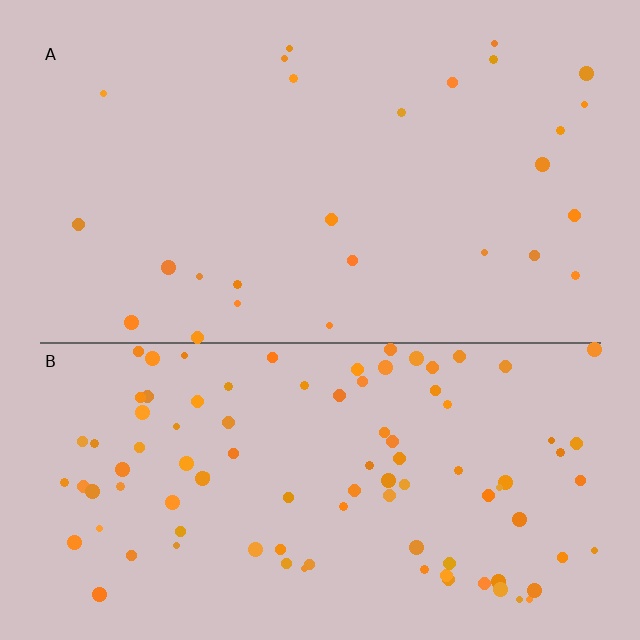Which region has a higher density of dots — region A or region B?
B (the bottom).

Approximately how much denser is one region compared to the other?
Approximately 3.6× — region B over region A.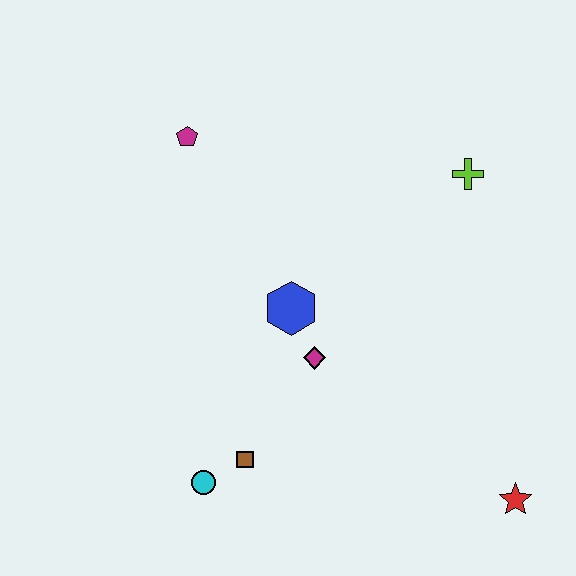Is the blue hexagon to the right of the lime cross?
No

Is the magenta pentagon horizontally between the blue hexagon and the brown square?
No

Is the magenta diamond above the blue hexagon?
No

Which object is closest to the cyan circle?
The brown square is closest to the cyan circle.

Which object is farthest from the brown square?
The lime cross is farthest from the brown square.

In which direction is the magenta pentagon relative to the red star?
The magenta pentagon is above the red star.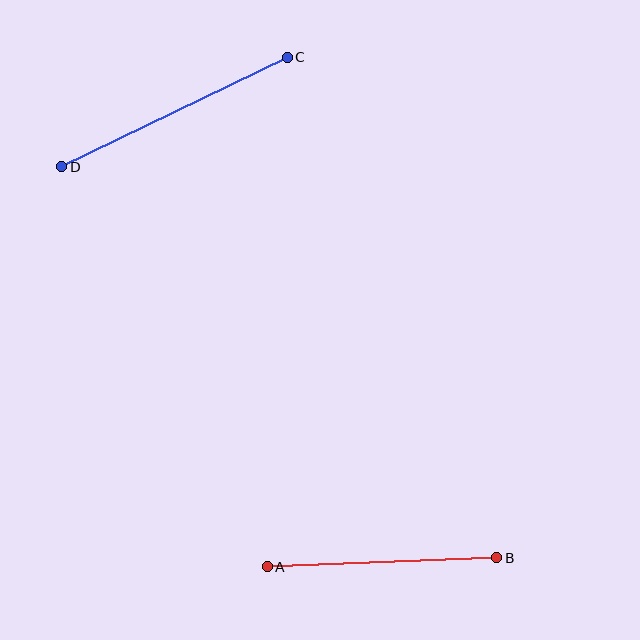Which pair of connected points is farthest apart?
Points C and D are farthest apart.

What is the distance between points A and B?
The distance is approximately 230 pixels.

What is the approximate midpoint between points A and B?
The midpoint is at approximately (382, 562) pixels.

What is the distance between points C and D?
The distance is approximately 250 pixels.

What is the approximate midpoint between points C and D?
The midpoint is at approximately (175, 112) pixels.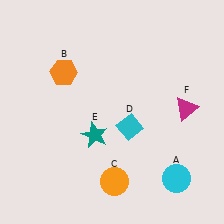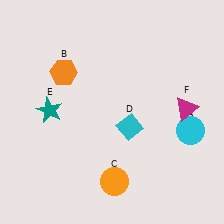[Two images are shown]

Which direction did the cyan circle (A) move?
The cyan circle (A) moved up.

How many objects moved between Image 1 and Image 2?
2 objects moved between the two images.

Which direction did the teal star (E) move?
The teal star (E) moved left.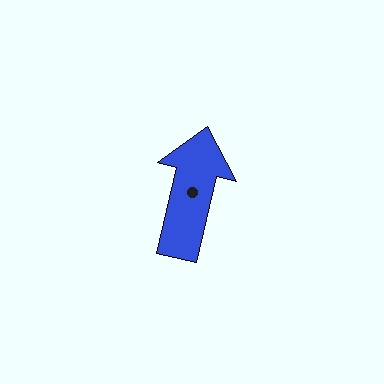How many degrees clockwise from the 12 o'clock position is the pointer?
Approximately 13 degrees.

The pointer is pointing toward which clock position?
Roughly 12 o'clock.